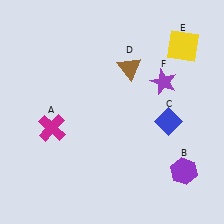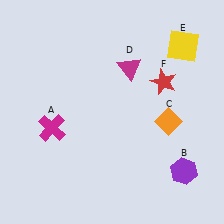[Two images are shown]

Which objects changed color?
C changed from blue to orange. D changed from brown to magenta. F changed from purple to red.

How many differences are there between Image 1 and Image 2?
There are 3 differences between the two images.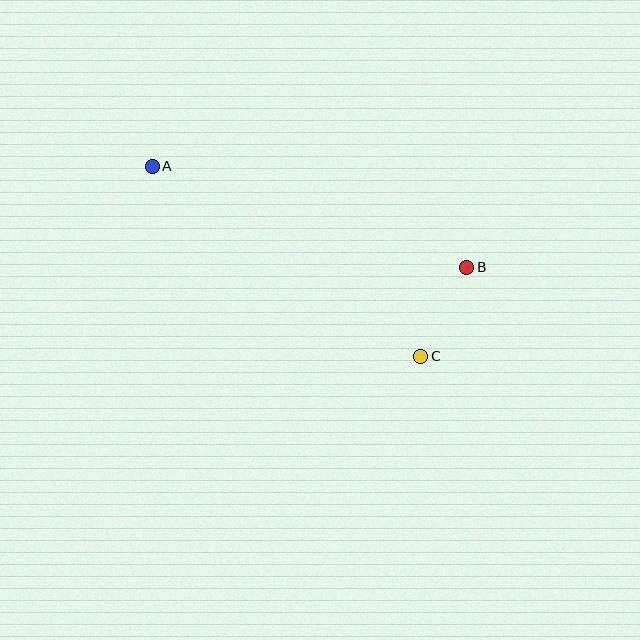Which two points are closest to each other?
Points B and C are closest to each other.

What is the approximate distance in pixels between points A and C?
The distance between A and C is approximately 329 pixels.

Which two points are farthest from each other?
Points A and B are farthest from each other.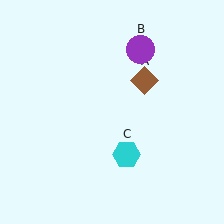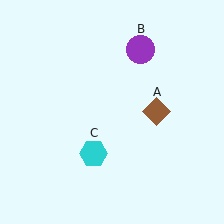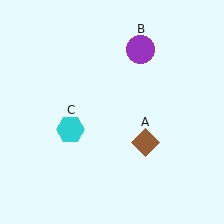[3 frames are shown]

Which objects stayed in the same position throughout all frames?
Purple circle (object B) remained stationary.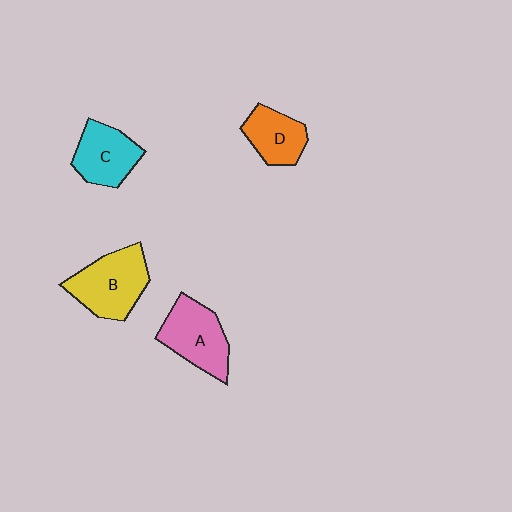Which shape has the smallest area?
Shape D (orange).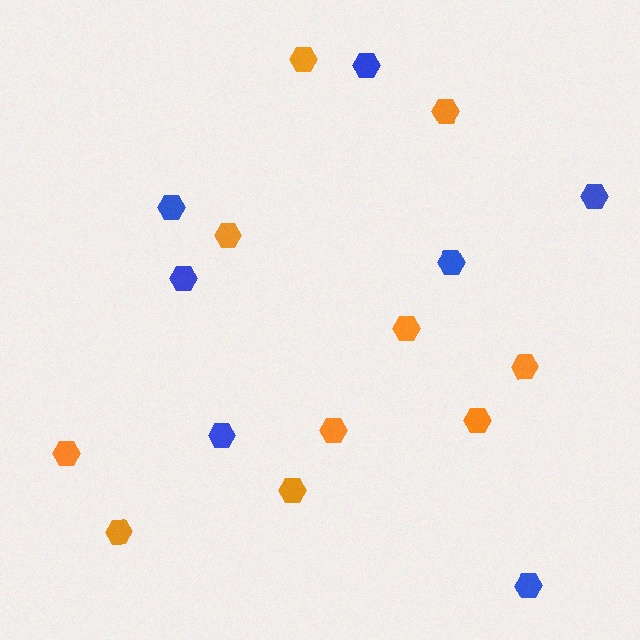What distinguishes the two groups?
There are 2 groups: one group of orange hexagons (10) and one group of blue hexagons (7).